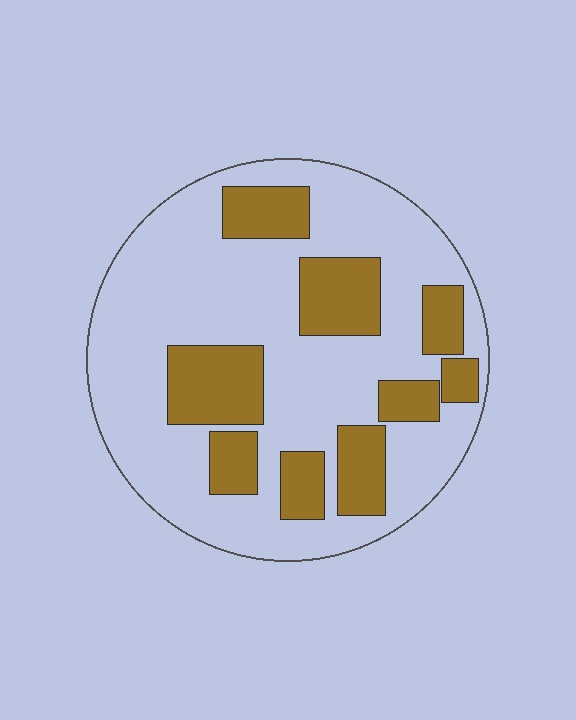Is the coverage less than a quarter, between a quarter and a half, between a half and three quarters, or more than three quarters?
Between a quarter and a half.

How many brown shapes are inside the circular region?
9.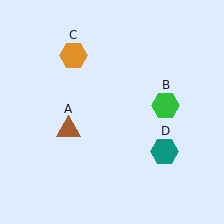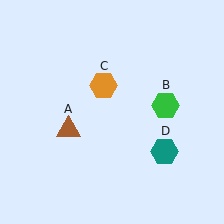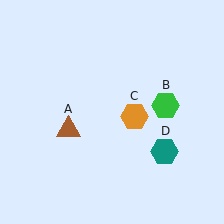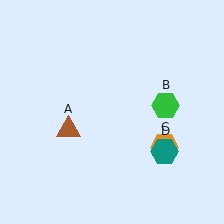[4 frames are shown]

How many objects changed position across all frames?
1 object changed position: orange hexagon (object C).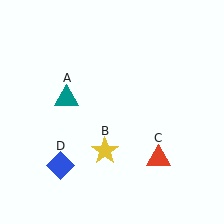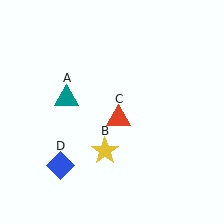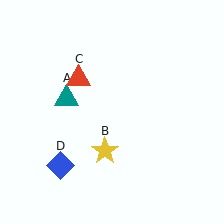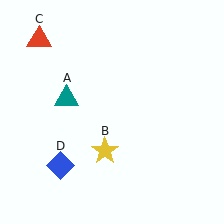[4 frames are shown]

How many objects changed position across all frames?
1 object changed position: red triangle (object C).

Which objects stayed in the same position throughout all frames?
Teal triangle (object A) and yellow star (object B) and blue diamond (object D) remained stationary.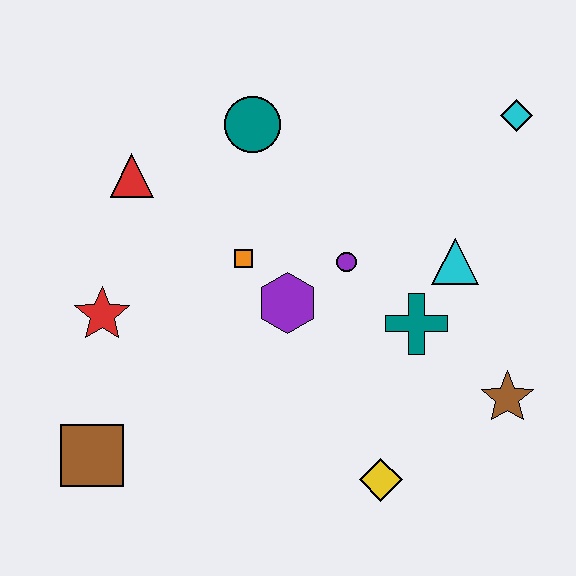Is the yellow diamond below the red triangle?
Yes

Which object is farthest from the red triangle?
The brown star is farthest from the red triangle.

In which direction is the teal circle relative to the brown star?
The teal circle is above the brown star.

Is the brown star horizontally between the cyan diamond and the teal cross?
Yes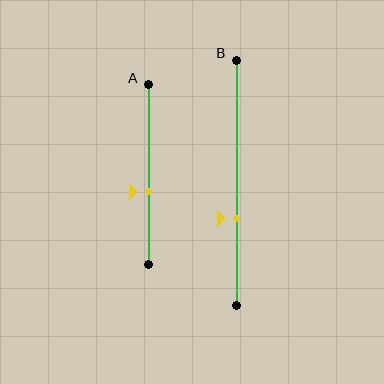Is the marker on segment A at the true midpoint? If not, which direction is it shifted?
No, the marker on segment A is shifted downward by about 9% of the segment length.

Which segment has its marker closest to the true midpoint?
Segment A has its marker closest to the true midpoint.